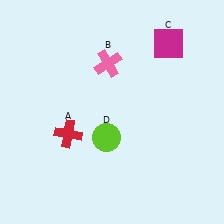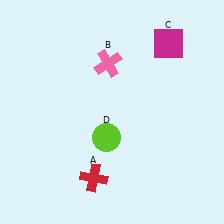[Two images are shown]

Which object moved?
The red cross (A) moved down.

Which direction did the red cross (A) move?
The red cross (A) moved down.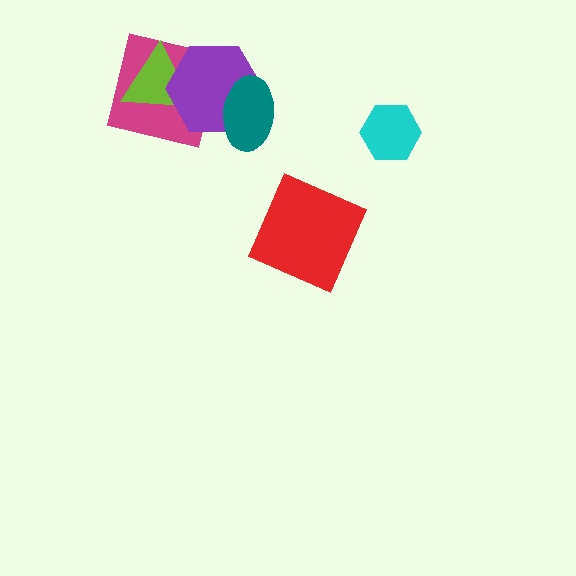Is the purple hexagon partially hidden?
Yes, it is partially covered by another shape.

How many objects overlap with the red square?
0 objects overlap with the red square.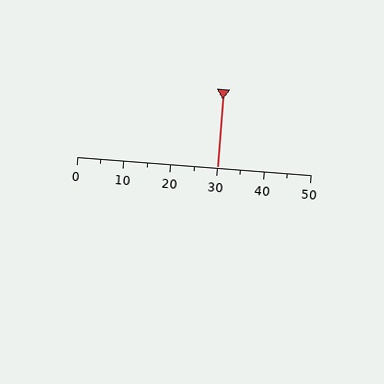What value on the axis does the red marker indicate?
The marker indicates approximately 30.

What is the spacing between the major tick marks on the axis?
The major ticks are spaced 10 apart.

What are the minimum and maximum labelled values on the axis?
The axis runs from 0 to 50.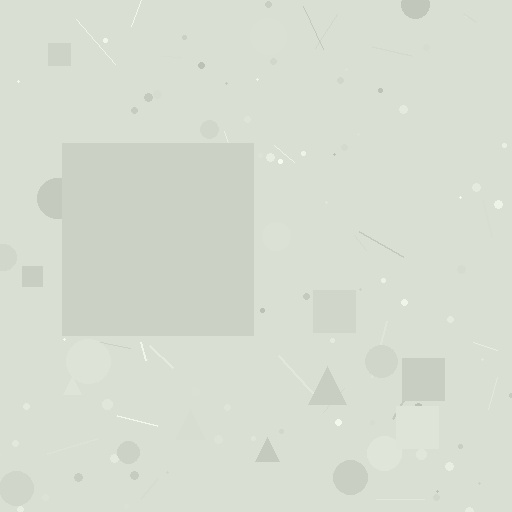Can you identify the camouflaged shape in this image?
The camouflaged shape is a square.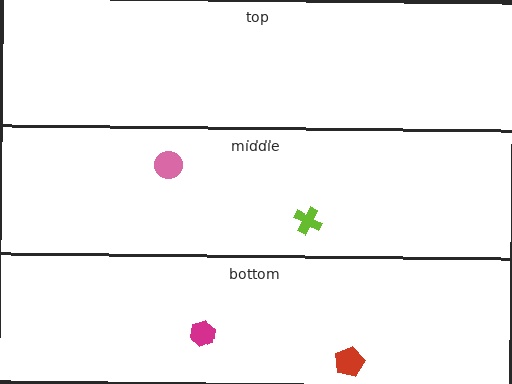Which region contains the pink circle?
The middle region.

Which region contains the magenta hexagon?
The bottom region.